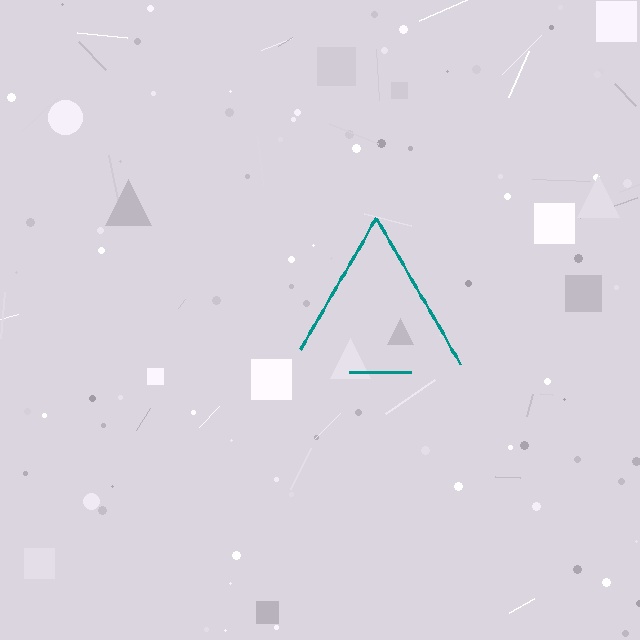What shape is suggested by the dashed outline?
The dashed outline suggests a triangle.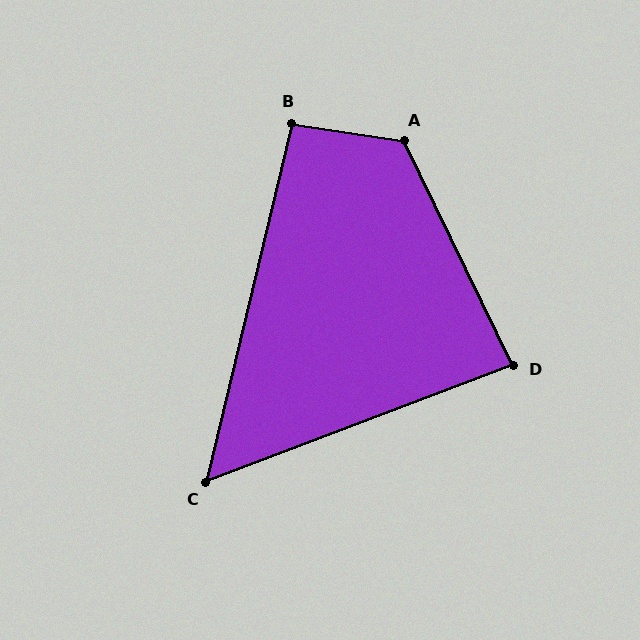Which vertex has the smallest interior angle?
C, at approximately 56 degrees.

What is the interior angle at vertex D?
Approximately 85 degrees (approximately right).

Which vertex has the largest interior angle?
A, at approximately 124 degrees.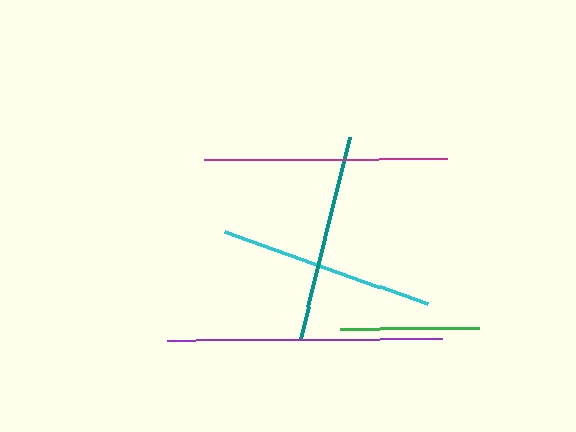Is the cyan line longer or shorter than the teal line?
The cyan line is longer than the teal line.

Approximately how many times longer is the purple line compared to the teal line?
The purple line is approximately 1.3 times the length of the teal line.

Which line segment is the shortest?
The green line is the shortest at approximately 139 pixels.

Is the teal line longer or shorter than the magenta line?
The magenta line is longer than the teal line.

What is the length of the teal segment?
The teal segment is approximately 208 pixels long.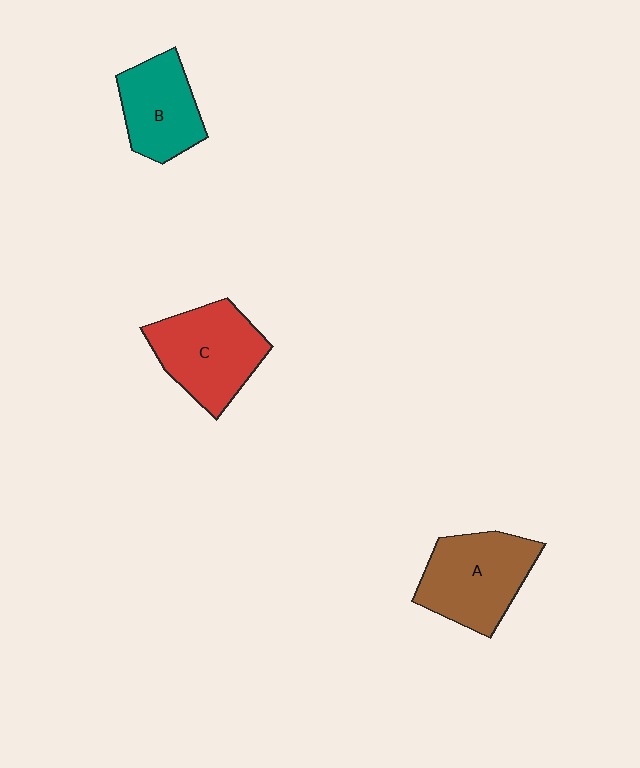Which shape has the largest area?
Shape C (red).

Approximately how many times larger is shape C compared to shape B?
Approximately 1.3 times.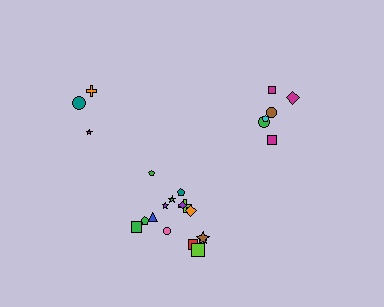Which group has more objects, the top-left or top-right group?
The top-right group.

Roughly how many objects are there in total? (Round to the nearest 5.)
Roughly 25 objects in total.